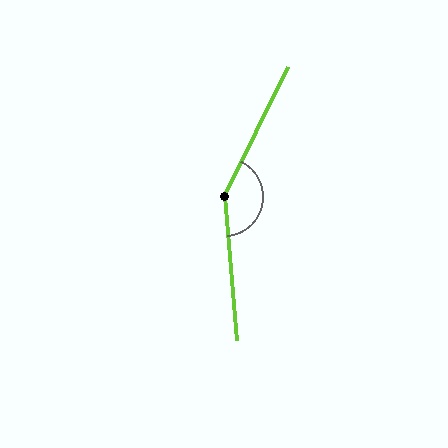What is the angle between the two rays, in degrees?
Approximately 149 degrees.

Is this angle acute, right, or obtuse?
It is obtuse.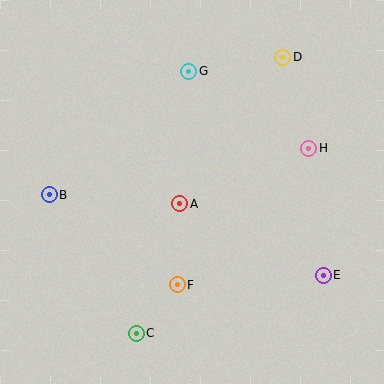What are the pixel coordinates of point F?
Point F is at (177, 285).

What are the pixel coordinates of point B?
Point B is at (49, 195).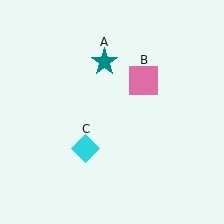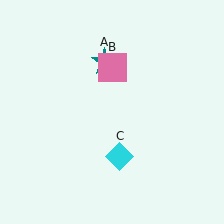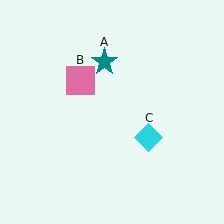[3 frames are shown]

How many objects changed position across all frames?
2 objects changed position: pink square (object B), cyan diamond (object C).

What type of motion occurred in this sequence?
The pink square (object B), cyan diamond (object C) rotated counterclockwise around the center of the scene.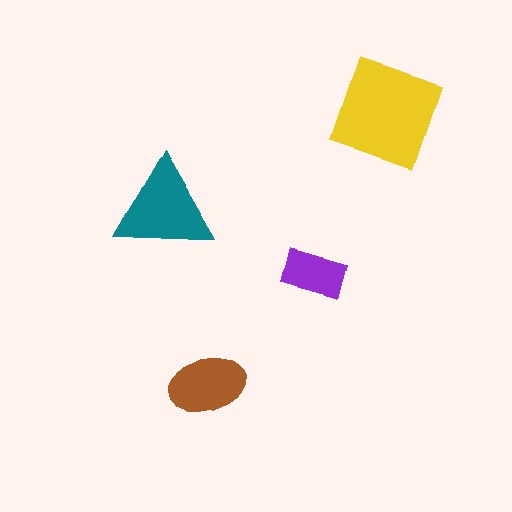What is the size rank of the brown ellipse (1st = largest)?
3rd.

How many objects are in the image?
There are 4 objects in the image.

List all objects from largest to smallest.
The yellow diamond, the teal triangle, the brown ellipse, the purple rectangle.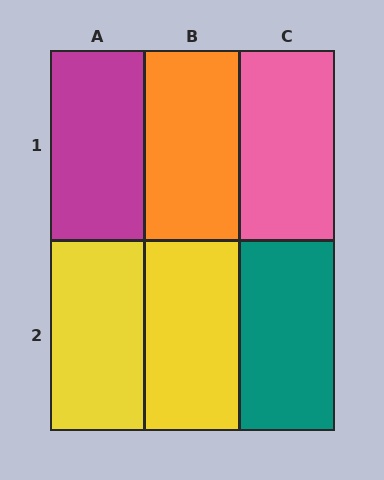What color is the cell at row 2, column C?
Teal.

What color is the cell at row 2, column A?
Yellow.